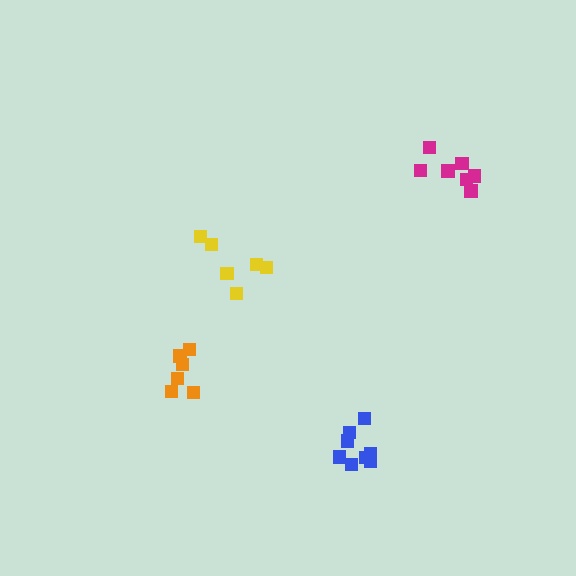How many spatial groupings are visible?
There are 4 spatial groupings.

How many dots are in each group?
Group 1: 6 dots, Group 2: 7 dots, Group 3: 8 dots, Group 4: 6 dots (27 total).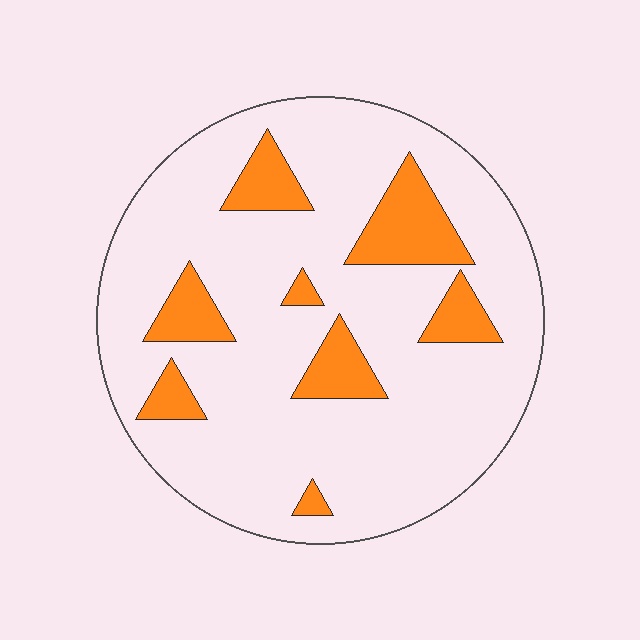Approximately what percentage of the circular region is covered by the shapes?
Approximately 15%.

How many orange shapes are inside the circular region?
8.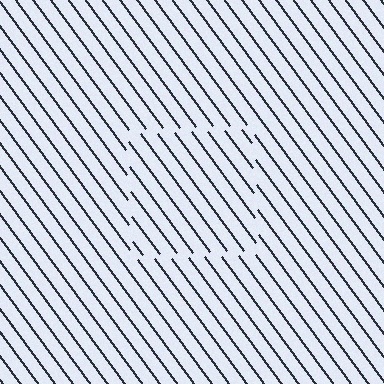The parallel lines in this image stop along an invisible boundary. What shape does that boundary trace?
An illusory square. The interior of the shape contains the same grating, shifted by half a period — the contour is defined by the phase discontinuity where line-ends from the inner and outer gratings abut.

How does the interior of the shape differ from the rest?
The interior of the shape contains the same grating, shifted by half a period — the contour is defined by the phase discontinuity where line-ends from the inner and outer gratings abut.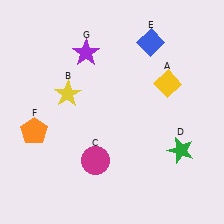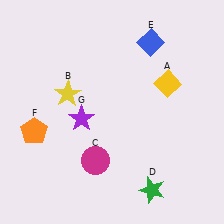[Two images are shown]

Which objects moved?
The objects that moved are: the green star (D), the purple star (G).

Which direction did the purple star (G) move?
The purple star (G) moved down.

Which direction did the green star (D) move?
The green star (D) moved down.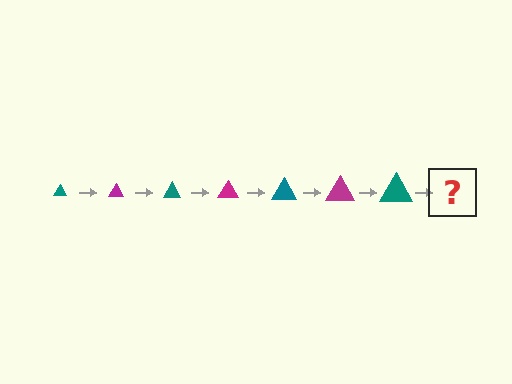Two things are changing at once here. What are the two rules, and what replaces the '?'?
The two rules are that the triangle grows larger each step and the color cycles through teal and magenta. The '?' should be a magenta triangle, larger than the previous one.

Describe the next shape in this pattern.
It should be a magenta triangle, larger than the previous one.